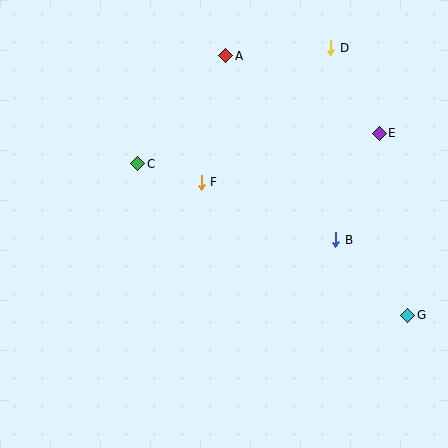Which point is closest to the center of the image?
Point F at (201, 182) is closest to the center.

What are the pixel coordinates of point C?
Point C is at (138, 164).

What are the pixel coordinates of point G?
Point G is at (408, 315).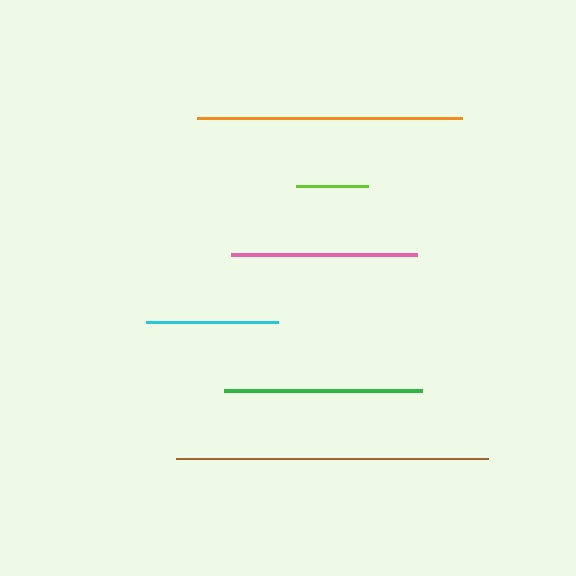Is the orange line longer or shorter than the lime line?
The orange line is longer than the lime line.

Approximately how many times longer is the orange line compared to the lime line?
The orange line is approximately 3.7 times the length of the lime line.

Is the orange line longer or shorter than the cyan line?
The orange line is longer than the cyan line.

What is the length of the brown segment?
The brown segment is approximately 312 pixels long.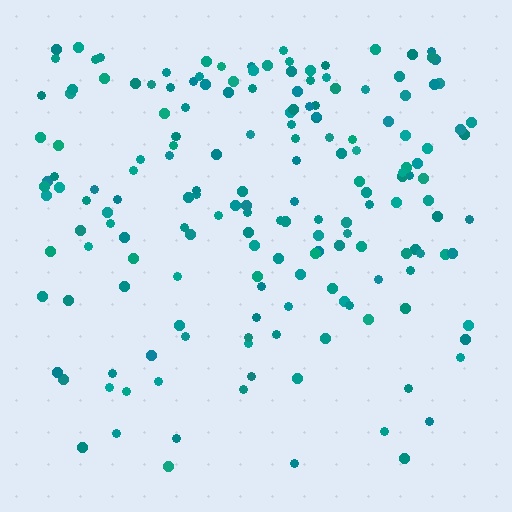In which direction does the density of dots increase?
From bottom to top, with the top side densest.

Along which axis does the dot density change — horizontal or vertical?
Vertical.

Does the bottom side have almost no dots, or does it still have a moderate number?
Still a moderate number, just noticeably fewer than the top.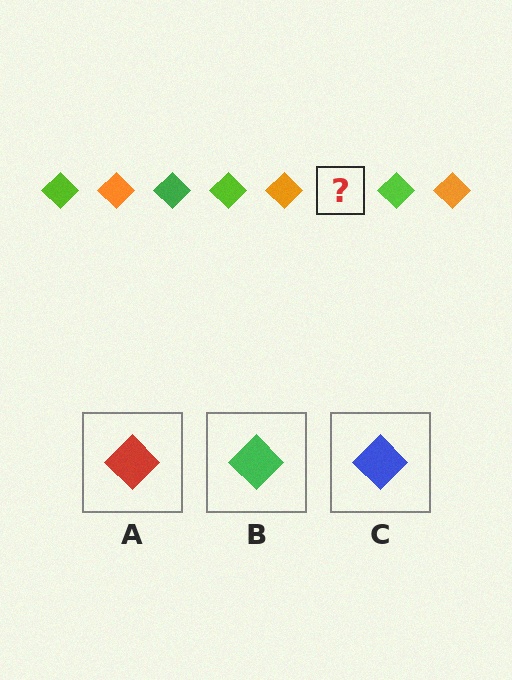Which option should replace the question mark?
Option B.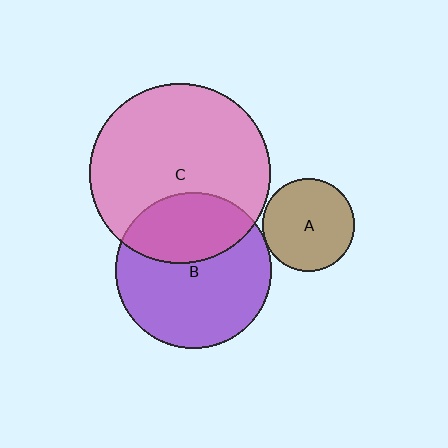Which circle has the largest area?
Circle C (pink).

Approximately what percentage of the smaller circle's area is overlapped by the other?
Approximately 35%.